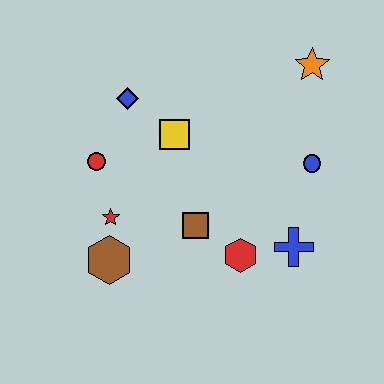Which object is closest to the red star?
The brown hexagon is closest to the red star.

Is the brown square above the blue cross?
Yes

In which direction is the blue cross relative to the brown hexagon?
The blue cross is to the right of the brown hexagon.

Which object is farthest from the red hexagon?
The orange star is farthest from the red hexagon.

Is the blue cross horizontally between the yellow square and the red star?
No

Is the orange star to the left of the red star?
No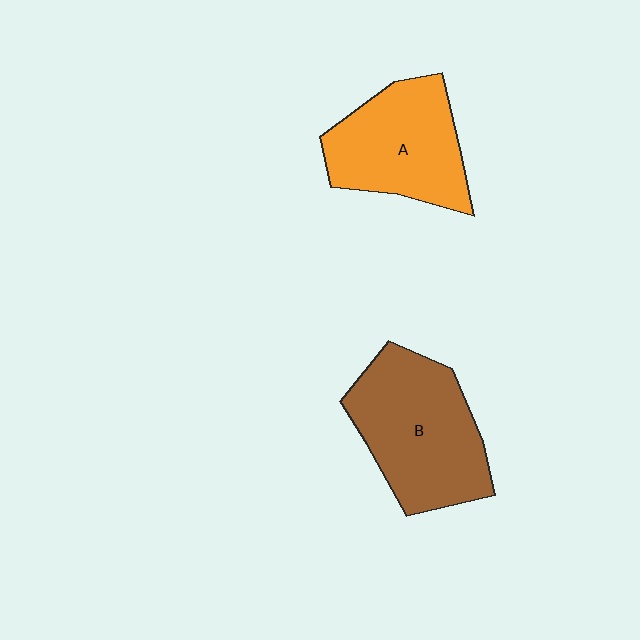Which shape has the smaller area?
Shape A (orange).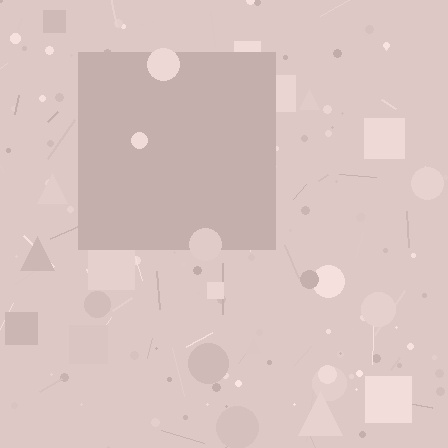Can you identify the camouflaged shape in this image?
The camouflaged shape is a square.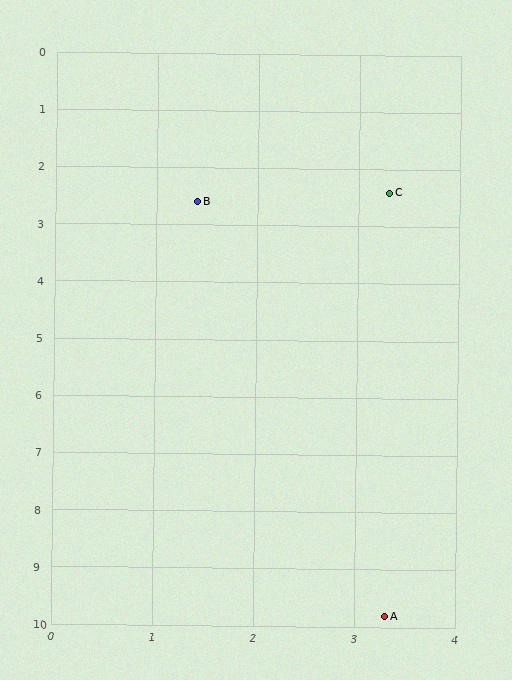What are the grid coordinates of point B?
Point B is at approximately (1.4, 2.6).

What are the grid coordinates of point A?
Point A is at approximately (3.3, 9.8).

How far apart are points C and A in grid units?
Points C and A are about 7.4 grid units apart.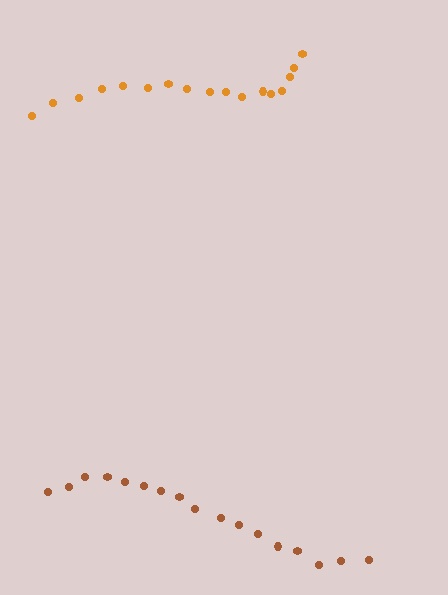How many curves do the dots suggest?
There are 2 distinct paths.